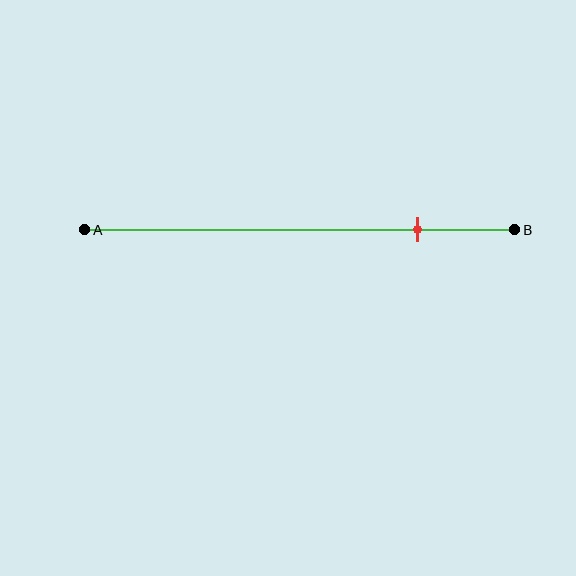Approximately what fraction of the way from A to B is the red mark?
The red mark is approximately 80% of the way from A to B.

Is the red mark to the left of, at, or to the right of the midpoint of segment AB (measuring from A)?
The red mark is to the right of the midpoint of segment AB.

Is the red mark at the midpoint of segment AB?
No, the mark is at about 80% from A, not at the 50% midpoint.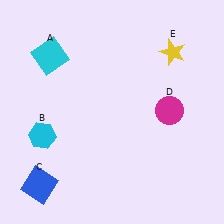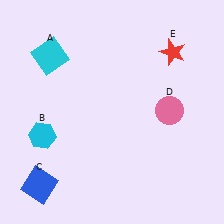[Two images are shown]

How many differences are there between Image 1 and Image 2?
There are 2 differences between the two images.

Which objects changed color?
D changed from magenta to pink. E changed from yellow to red.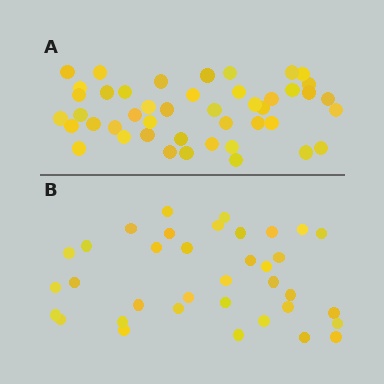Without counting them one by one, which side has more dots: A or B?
Region A (the top region) has more dots.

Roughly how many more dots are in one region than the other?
Region A has roughly 8 or so more dots than region B.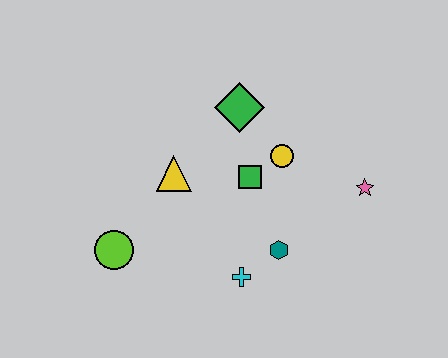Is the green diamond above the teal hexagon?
Yes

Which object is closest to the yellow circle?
The green square is closest to the yellow circle.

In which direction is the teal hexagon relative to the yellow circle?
The teal hexagon is below the yellow circle.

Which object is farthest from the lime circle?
The pink star is farthest from the lime circle.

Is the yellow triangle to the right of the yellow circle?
No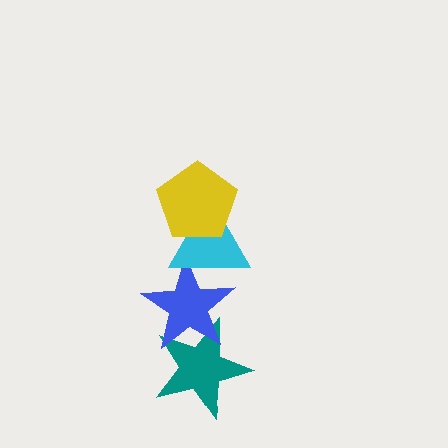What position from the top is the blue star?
The blue star is 3rd from the top.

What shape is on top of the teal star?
The blue star is on top of the teal star.